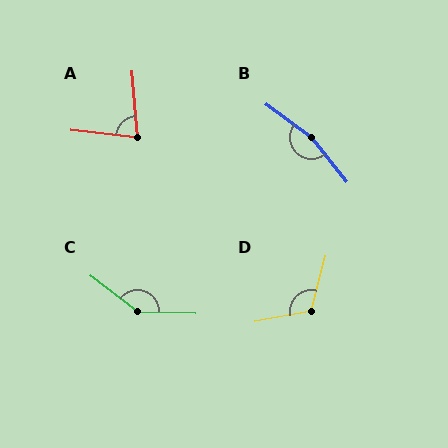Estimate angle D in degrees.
Approximately 116 degrees.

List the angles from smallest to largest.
A (79°), D (116°), C (143°), B (164°).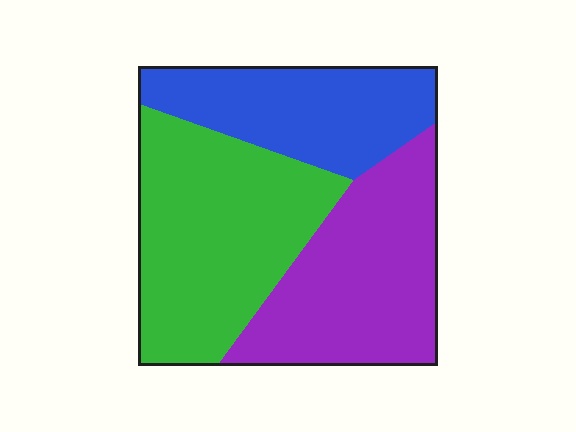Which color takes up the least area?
Blue, at roughly 25%.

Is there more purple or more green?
Green.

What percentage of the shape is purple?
Purple takes up about one third (1/3) of the shape.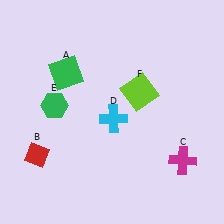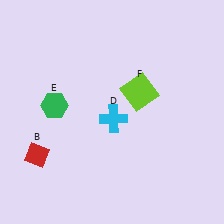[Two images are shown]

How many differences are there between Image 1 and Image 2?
There are 2 differences between the two images.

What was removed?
The magenta cross (C), the green square (A) were removed in Image 2.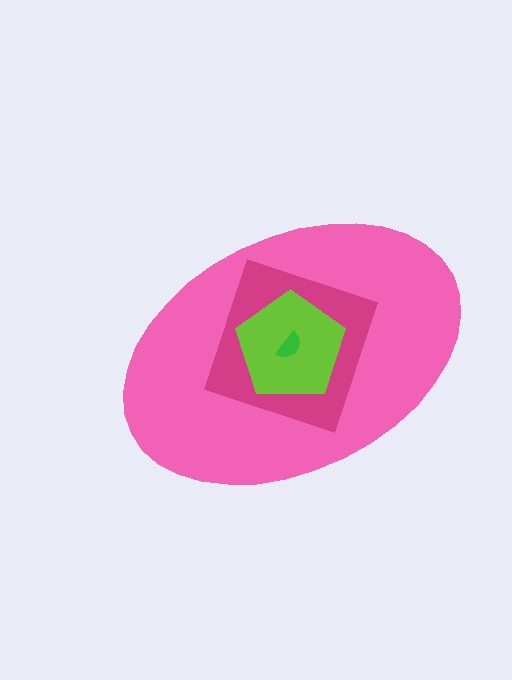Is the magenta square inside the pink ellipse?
Yes.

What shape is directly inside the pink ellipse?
The magenta square.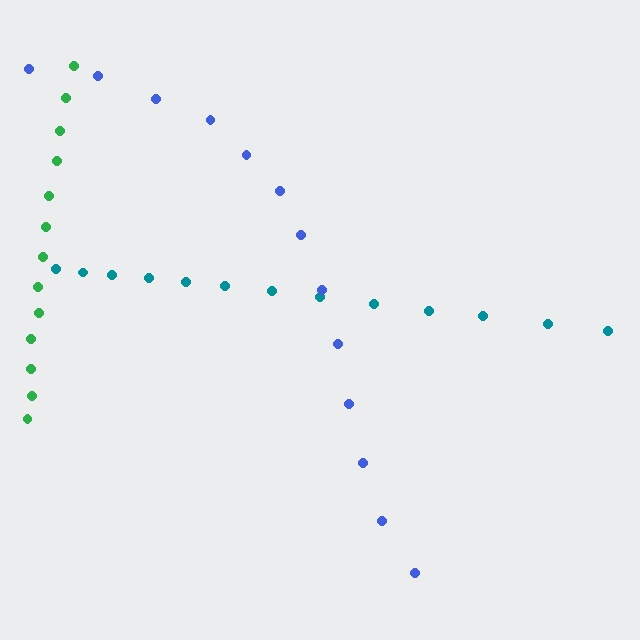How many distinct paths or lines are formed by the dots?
There are 3 distinct paths.